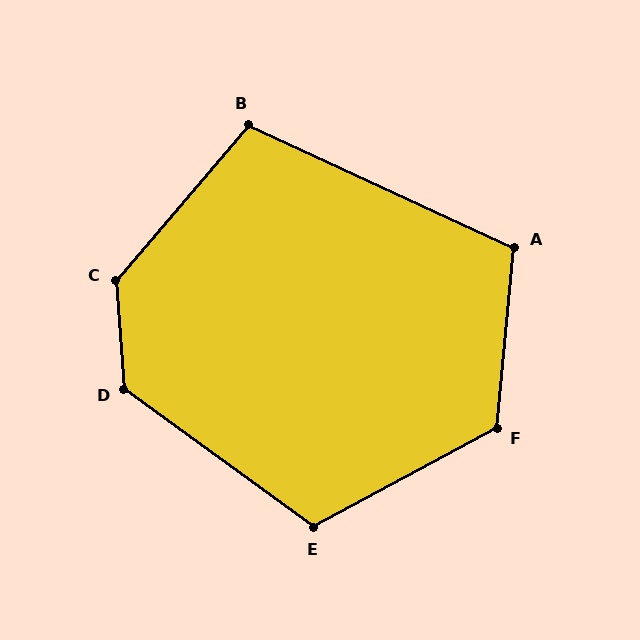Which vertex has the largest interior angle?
C, at approximately 135 degrees.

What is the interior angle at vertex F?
Approximately 124 degrees (obtuse).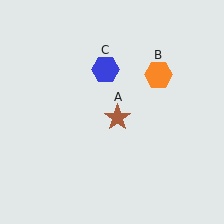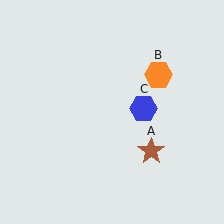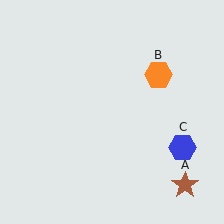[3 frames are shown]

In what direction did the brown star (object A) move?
The brown star (object A) moved down and to the right.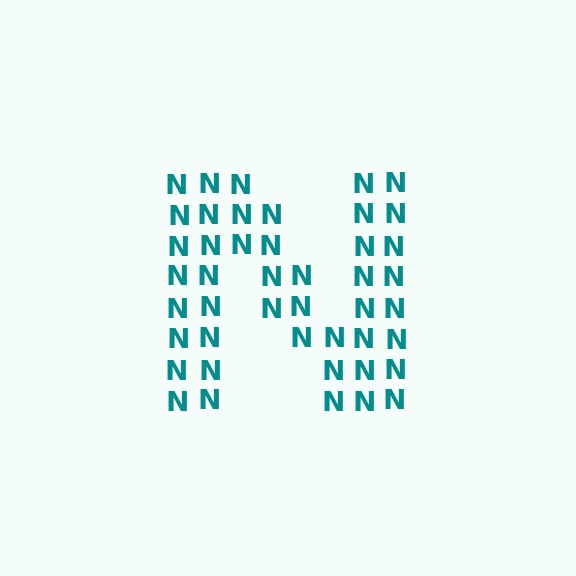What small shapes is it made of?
It is made of small letter N's.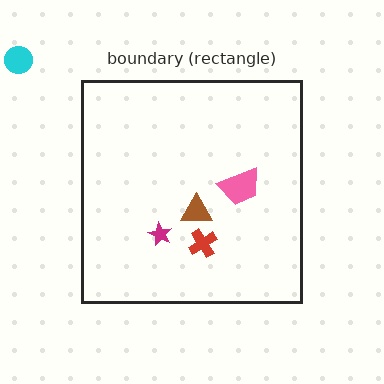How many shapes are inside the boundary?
4 inside, 1 outside.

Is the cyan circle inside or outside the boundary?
Outside.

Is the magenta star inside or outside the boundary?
Inside.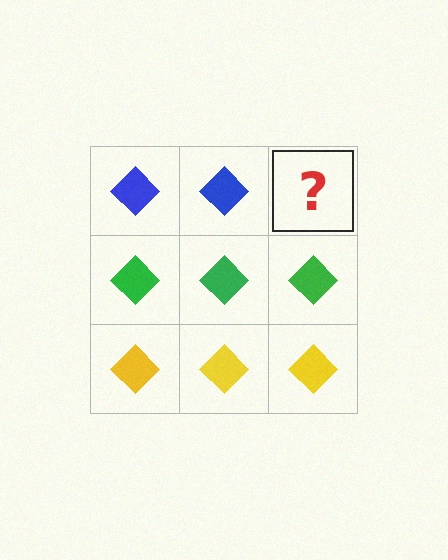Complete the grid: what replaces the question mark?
The question mark should be replaced with a blue diamond.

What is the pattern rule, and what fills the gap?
The rule is that each row has a consistent color. The gap should be filled with a blue diamond.